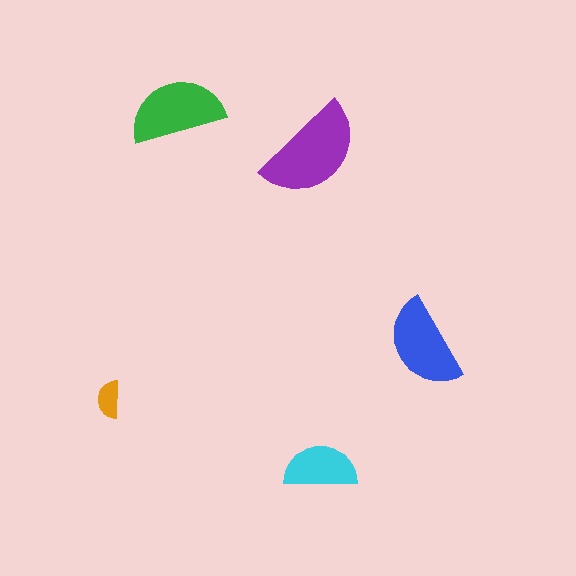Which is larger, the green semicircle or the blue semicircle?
The green one.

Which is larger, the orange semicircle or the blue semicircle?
The blue one.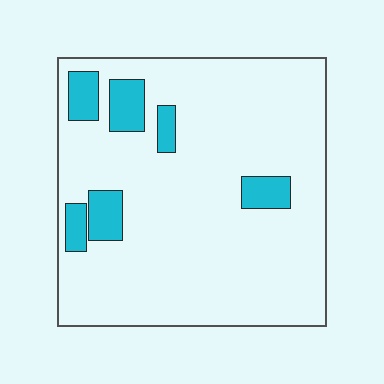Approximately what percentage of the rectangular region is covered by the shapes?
Approximately 10%.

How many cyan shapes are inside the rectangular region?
6.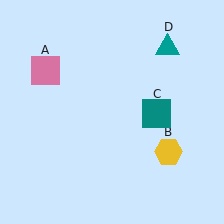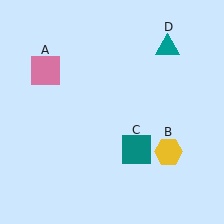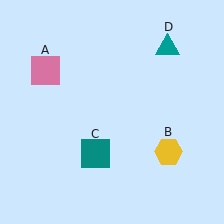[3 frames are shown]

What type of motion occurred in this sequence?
The teal square (object C) rotated clockwise around the center of the scene.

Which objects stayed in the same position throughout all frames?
Pink square (object A) and yellow hexagon (object B) and teal triangle (object D) remained stationary.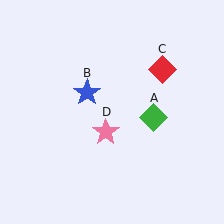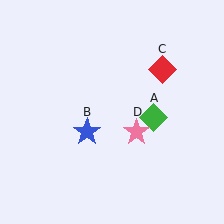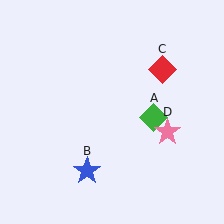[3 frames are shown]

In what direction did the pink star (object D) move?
The pink star (object D) moved right.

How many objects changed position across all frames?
2 objects changed position: blue star (object B), pink star (object D).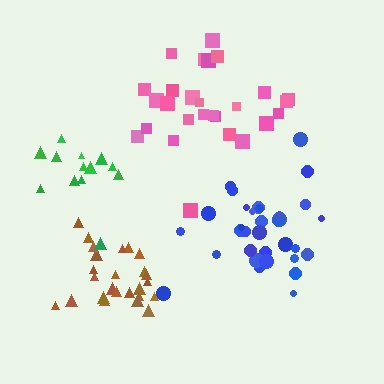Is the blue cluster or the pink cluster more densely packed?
Blue.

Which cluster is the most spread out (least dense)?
Green.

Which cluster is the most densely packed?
Brown.